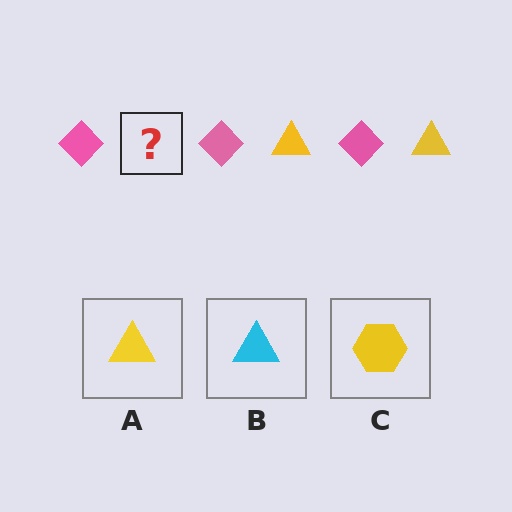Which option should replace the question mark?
Option A.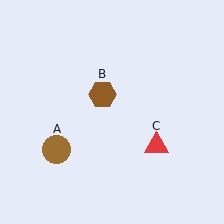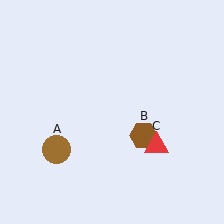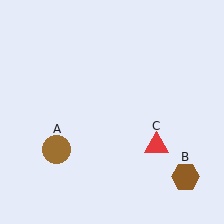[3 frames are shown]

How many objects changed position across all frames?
1 object changed position: brown hexagon (object B).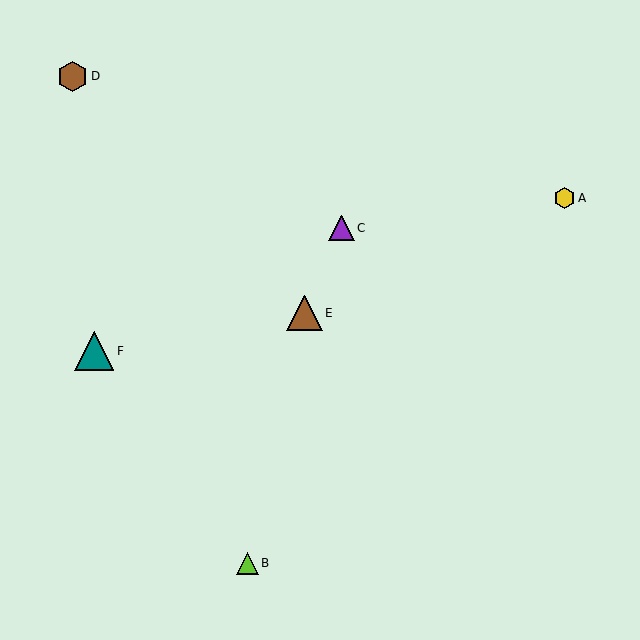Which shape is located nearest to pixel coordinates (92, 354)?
The teal triangle (labeled F) at (94, 351) is nearest to that location.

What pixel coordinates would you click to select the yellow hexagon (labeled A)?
Click at (565, 198) to select the yellow hexagon A.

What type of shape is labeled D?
Shape D is a brown hexagon.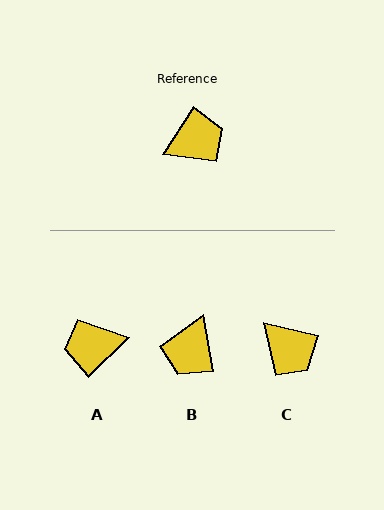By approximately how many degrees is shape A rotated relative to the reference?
Approximately 168 degrees counter-clockwise.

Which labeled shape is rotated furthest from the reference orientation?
A, about 168 degrees away.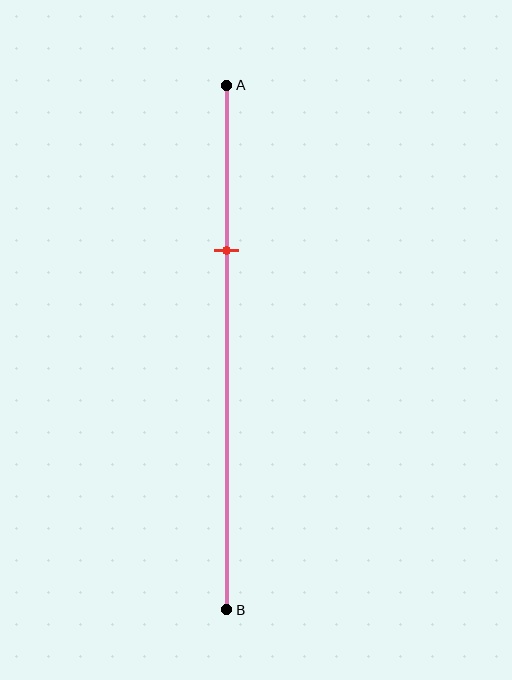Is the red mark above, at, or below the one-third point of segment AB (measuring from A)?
The red mark is approximately at the one-third point of segment AB.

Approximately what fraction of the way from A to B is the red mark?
The red mark is approximately 30% of the way from A to B.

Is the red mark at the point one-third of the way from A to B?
Yes, the mark is approximately at the one-third point.